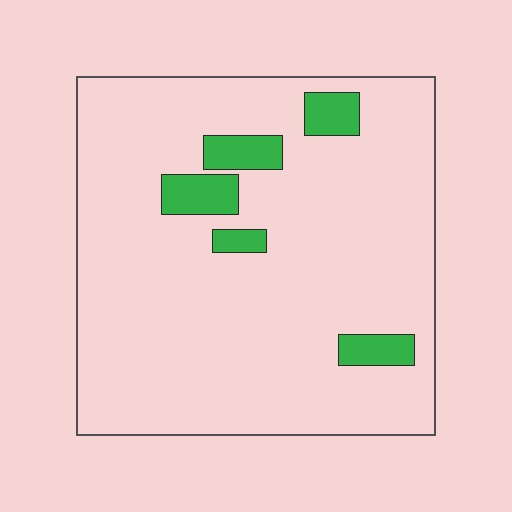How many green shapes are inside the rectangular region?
5.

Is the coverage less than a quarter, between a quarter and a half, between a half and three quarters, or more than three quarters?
Less than a quarter.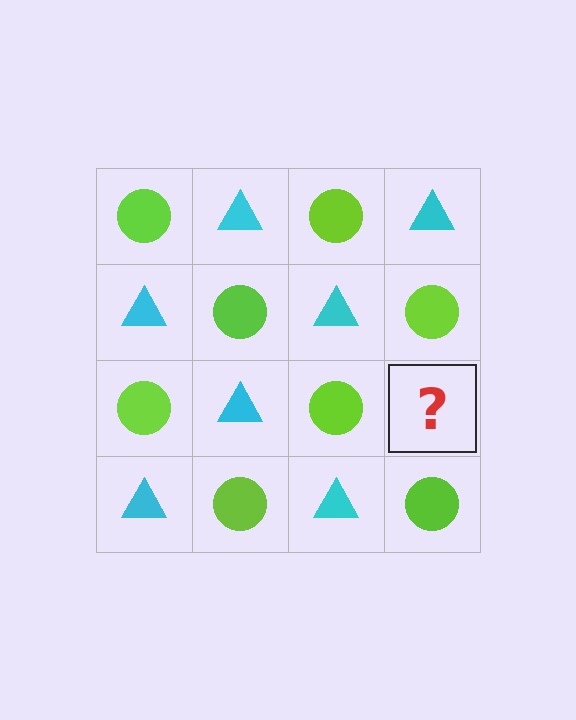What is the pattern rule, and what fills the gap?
The rule is that it alternates lime circle and cyan triangle in a checkerboard pattern. The gap should be filled with a cyan triangle.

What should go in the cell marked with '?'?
The missing cell should contain a cyan triangle.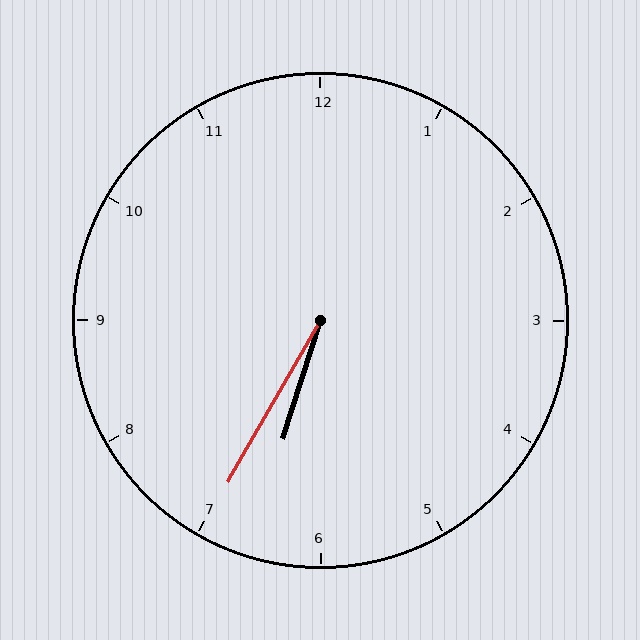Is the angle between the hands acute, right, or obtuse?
It is acute.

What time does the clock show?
6:35.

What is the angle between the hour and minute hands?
Approximately 12 degrees.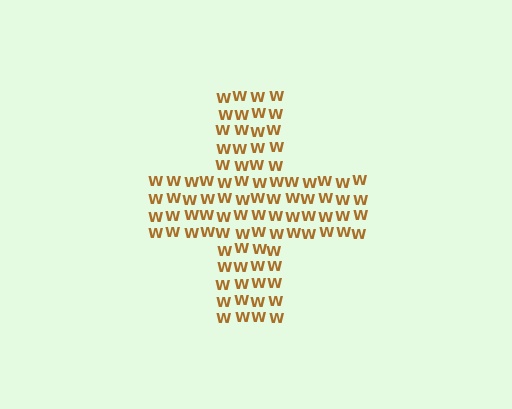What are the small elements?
The small elements are letter W's.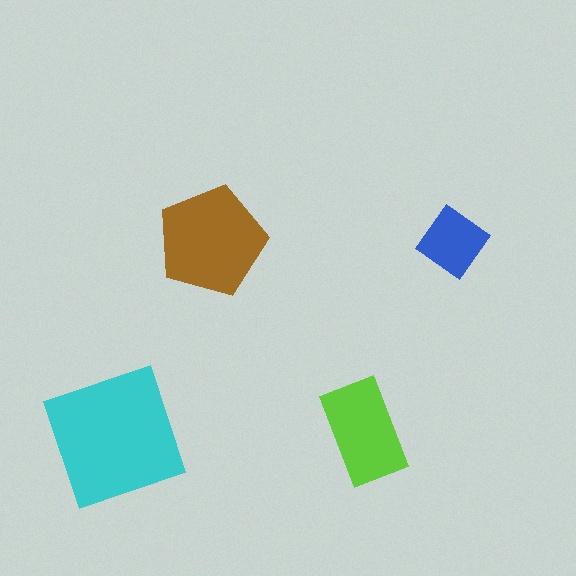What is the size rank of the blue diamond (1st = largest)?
4th.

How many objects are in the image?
There are 4 objects in the image.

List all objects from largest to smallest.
The cyan square, the brown pentagon, the lime rectangle, the blue diamond.